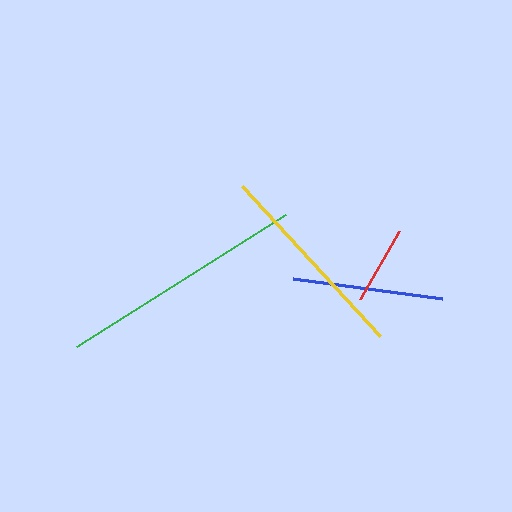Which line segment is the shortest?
The red line is the shortest at approximately 78 pixels.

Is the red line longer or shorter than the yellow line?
The yellow line is longer than the red line.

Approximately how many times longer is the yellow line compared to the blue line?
The yellow line is approximately 1.4 times the length of the blue line.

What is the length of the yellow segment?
The yellow segment is approximately 204 pixels long.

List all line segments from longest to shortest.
From longest to shortest: green, yellow, blue, red.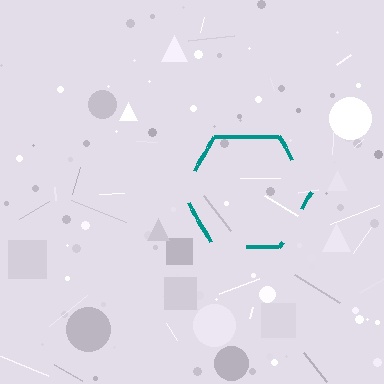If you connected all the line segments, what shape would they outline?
They would outline a hexagon.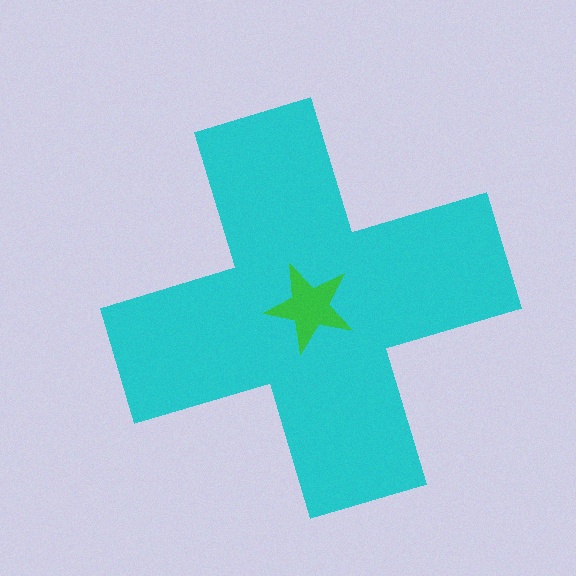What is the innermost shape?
The green star.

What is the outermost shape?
The cyan cross.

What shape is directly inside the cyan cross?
The green star.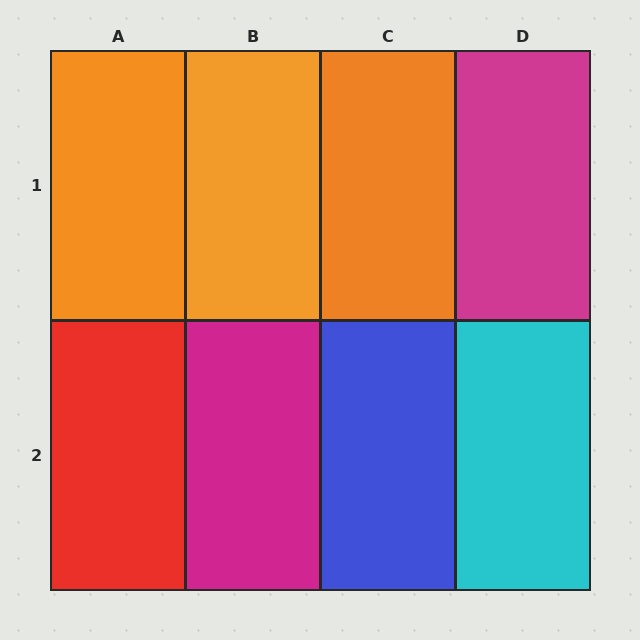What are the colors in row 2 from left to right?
Red, magenta, blue, cyan.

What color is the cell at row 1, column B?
Orange.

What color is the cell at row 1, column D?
Magenta.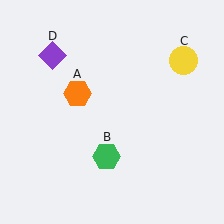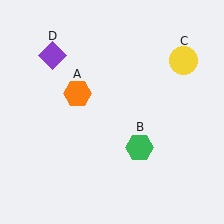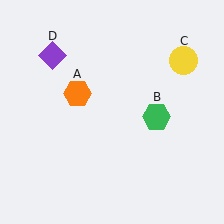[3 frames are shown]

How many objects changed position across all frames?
1 object changed position: green hexagon (object B).